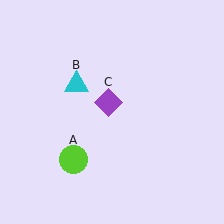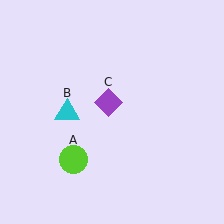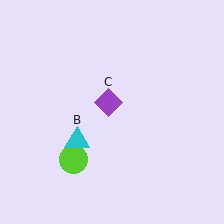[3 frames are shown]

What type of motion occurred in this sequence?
The cyan triangle (object B) rotated counterclockwise around the center of the scene.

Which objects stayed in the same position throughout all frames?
Lime circle (object A) and purple diamond (object C) remained stationary.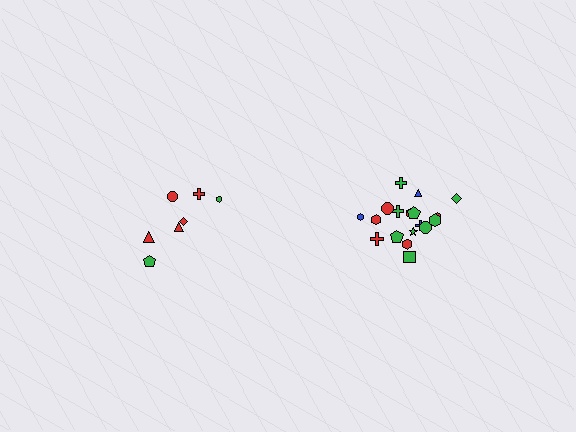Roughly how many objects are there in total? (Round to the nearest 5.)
Roughly 25 objects in total.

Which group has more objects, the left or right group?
The right group.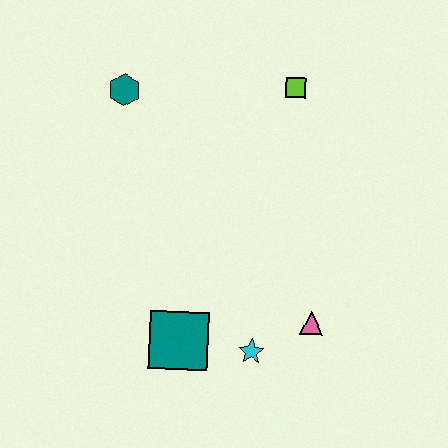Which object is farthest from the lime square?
The teal square is farthest from the lime square.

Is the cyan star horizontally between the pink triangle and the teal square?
Yes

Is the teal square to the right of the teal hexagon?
Yes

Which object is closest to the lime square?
The teal hexagon is closest to the lime square.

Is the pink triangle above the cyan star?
Yes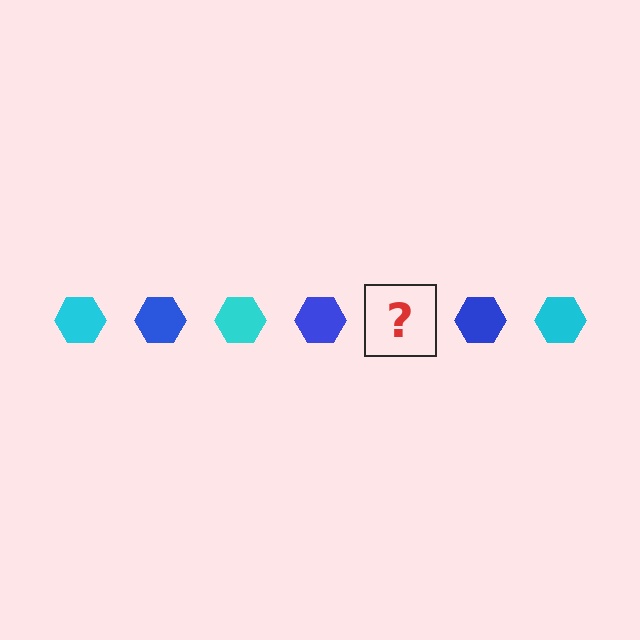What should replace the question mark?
The question mark should be replaced with a cyan hexagon.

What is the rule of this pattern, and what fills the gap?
The rule is that the pattern cycles through cyan, blue hexagons. The gap should be filled with a cyan hexagon.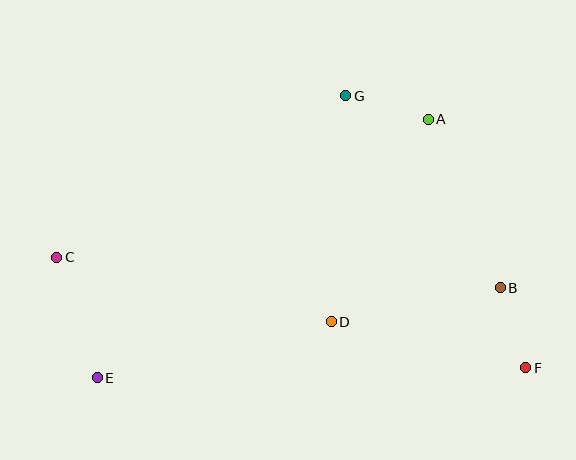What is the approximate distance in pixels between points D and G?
The distance between D and G is approximately 227 pixels.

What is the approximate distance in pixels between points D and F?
The distance between D and F is approximately 200 pixels.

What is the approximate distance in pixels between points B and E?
The distance between B and E is approximately 413 pixels.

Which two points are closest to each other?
Points B and F are closest to each other.